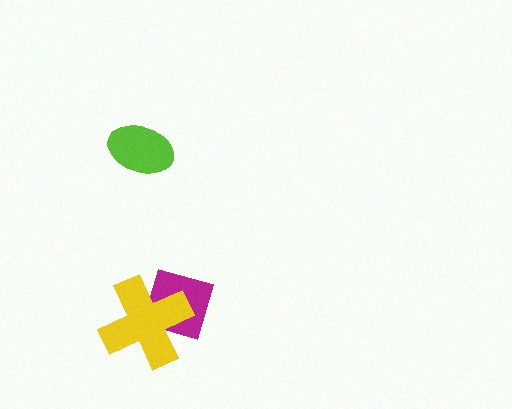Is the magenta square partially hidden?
Yes, it is partially covered by another shape.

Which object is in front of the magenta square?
The yellow cross is in front of the magenta square.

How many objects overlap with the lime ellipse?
0 objects overlap with the lime ellipse.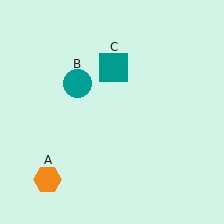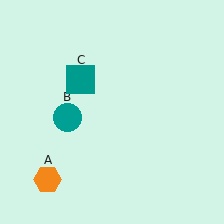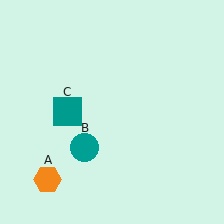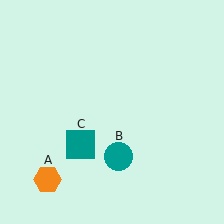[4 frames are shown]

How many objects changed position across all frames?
2 objects changed position: teal circle (object B), teal square (object C).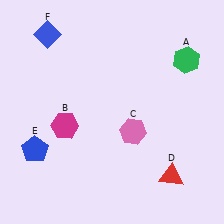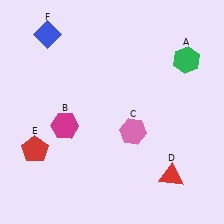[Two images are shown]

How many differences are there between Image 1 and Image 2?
There is 1 difference between the two images.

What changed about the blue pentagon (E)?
In Image 1, E is blue. In Image 2, it changed to red.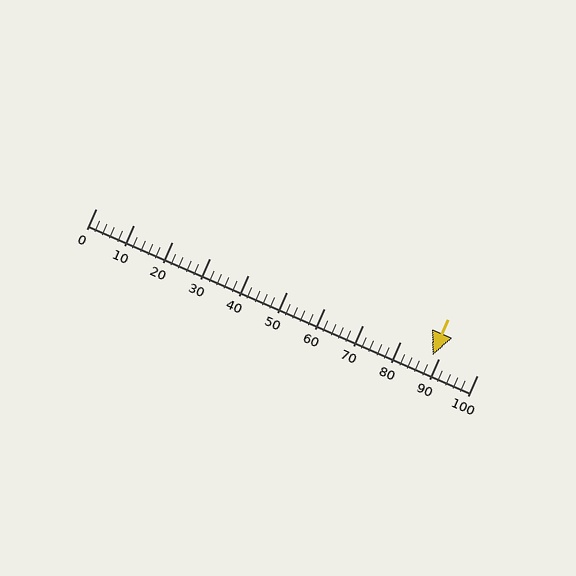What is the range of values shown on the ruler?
The ruler shows values from 0 to 100.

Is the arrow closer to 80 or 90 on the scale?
The arrow is closer to 90.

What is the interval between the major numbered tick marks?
The major tick marks are spaced 10 units apart.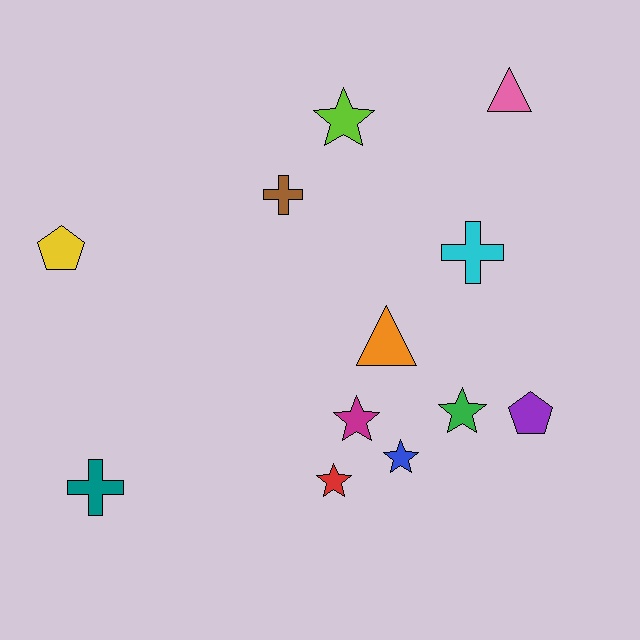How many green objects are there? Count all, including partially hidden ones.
There is 1 green object.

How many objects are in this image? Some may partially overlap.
There are 12 objects.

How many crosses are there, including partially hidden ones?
There are 3 crosses.